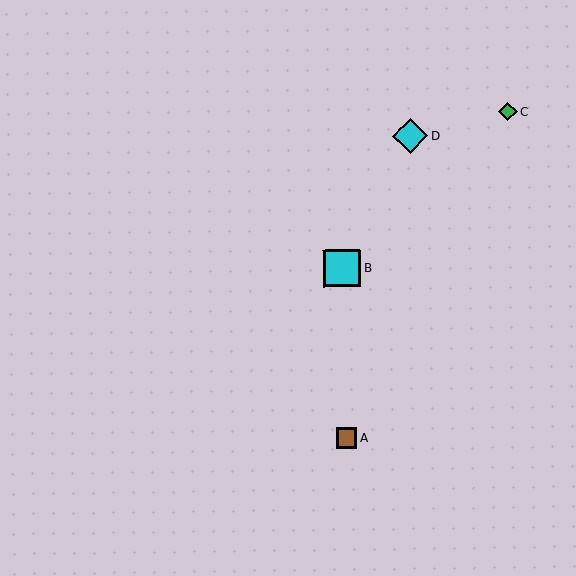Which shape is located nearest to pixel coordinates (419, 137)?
The cyan diamond (labeled D) at (410, 136) is nearest to that location.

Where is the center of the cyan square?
The center of the cyan square is at (342, 268).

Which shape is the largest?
The cyan square (labeled B) is the largest.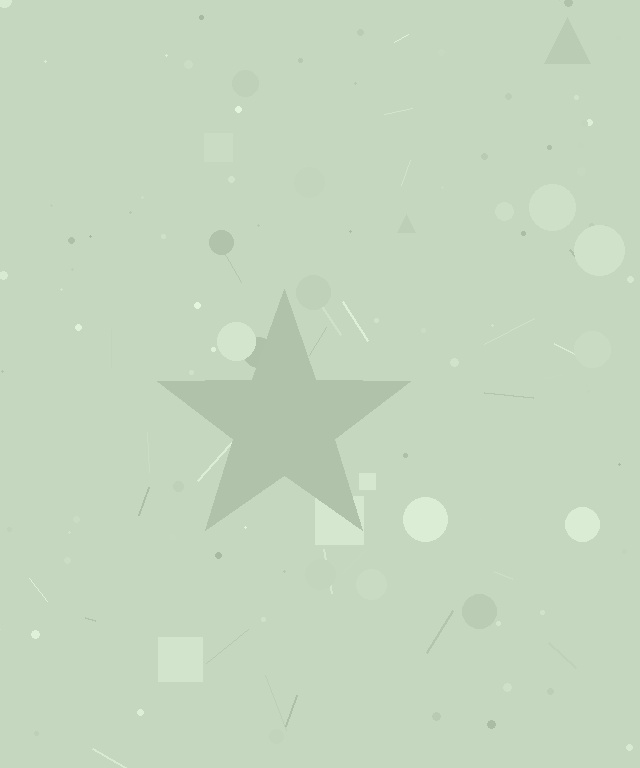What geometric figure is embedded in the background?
A star is embedded in the background.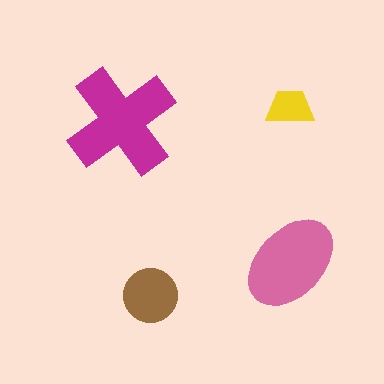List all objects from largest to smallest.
The magenta cross, the pink ellipse, the brown circle, the yellow trapezoid.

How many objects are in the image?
There are 4 objects in the image.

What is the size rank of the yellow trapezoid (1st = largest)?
4th.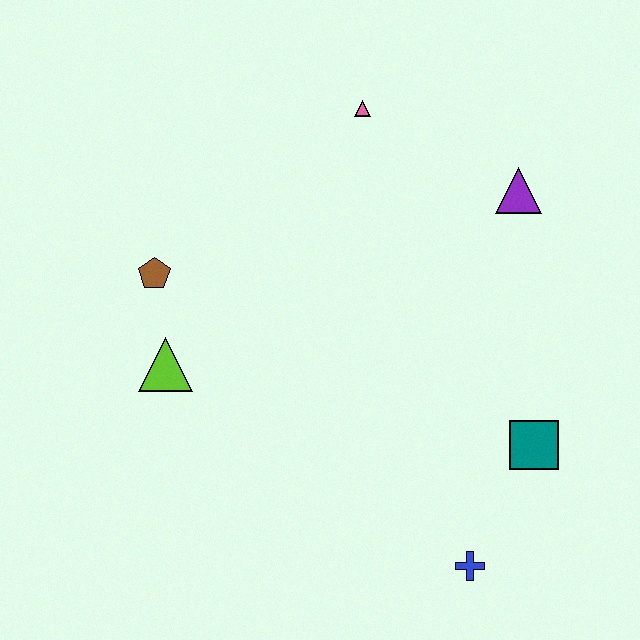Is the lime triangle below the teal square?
No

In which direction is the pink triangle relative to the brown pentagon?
The pink triangle is to the right of the brown pentagon.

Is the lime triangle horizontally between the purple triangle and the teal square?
No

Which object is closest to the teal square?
The blue cross is closest to the teal square.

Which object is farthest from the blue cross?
The pink triangle is farthest from the blue cross.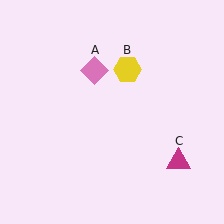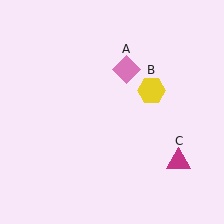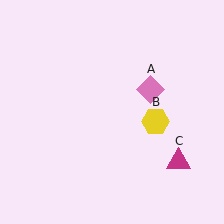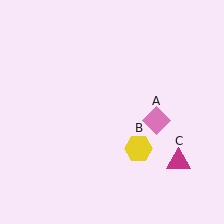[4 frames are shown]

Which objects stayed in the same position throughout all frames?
Magenta triangle (object C) remained stationary.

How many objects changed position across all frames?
2 objects changed position: pink diamond (object A), yellow hexagon (object B).